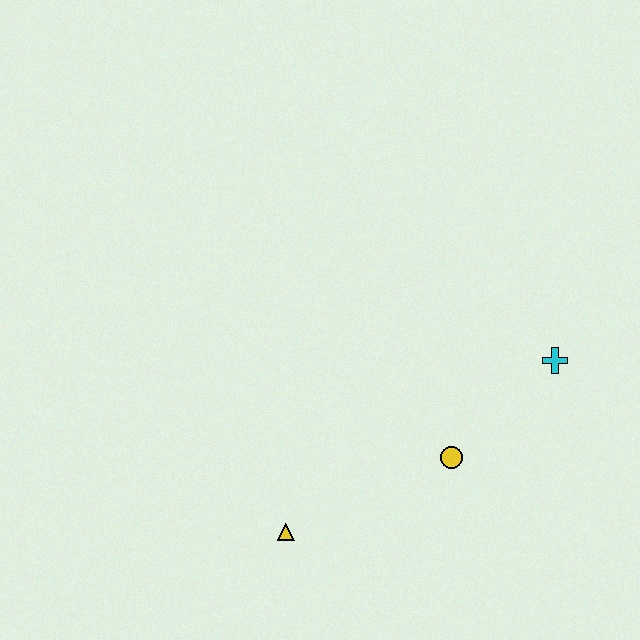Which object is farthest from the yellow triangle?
The cyan cross is farthest from the yellow triangle.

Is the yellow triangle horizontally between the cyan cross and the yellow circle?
No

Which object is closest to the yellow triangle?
The yellow circle is closest to the yellow triangle.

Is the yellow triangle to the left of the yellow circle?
Yes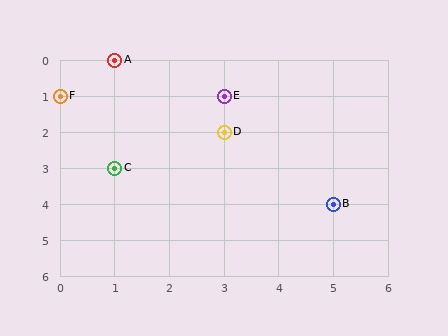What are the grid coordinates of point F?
Point F is at grid coordinates (0, 1).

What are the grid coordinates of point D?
Point D is at grid coordinates (3, 2).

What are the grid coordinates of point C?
Point C is at grid coordinates (1, 3).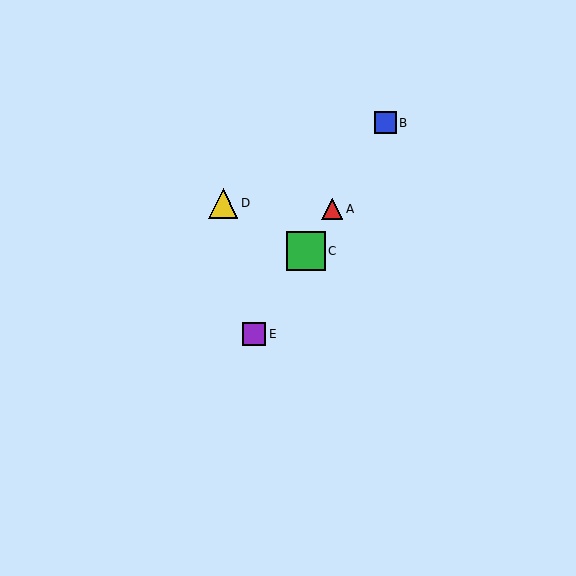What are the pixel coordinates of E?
Object E is at (254, 334).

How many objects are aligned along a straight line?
4 objects (A, B, C, E) are aligned along a straight line.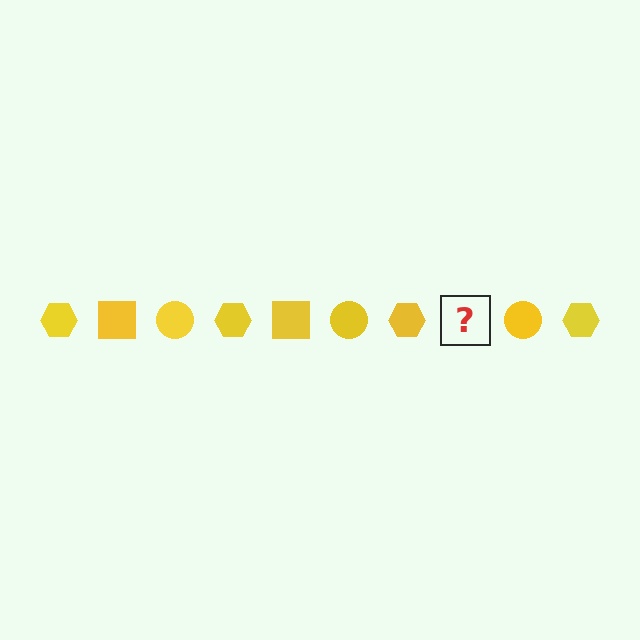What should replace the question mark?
The question mark should be replaced with a yellow square.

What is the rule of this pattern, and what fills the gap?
The rule is that the pattern cycles through hexagon, square, circle shapes in yellow. The gap should be filled with a yellow square.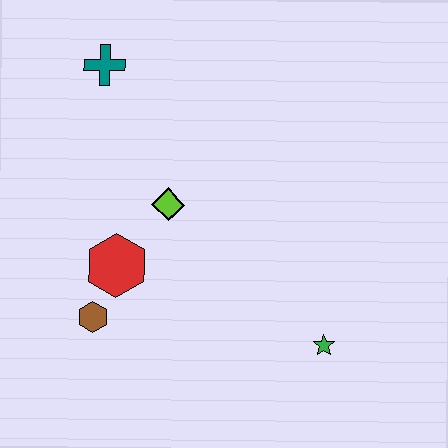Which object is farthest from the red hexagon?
The green star is farthest from the red hexagon.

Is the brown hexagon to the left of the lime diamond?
Yes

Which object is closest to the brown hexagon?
The red hexagon is closest to the brown hexagon.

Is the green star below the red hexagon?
Yes